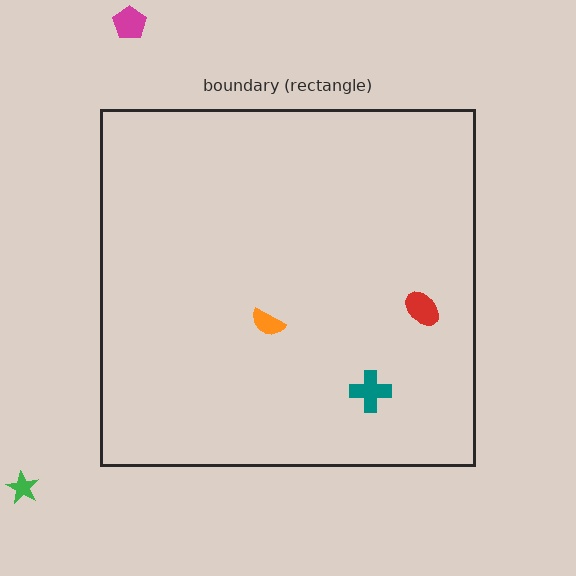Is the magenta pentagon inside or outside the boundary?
Outside.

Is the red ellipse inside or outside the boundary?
Inside.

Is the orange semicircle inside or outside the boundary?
Inside.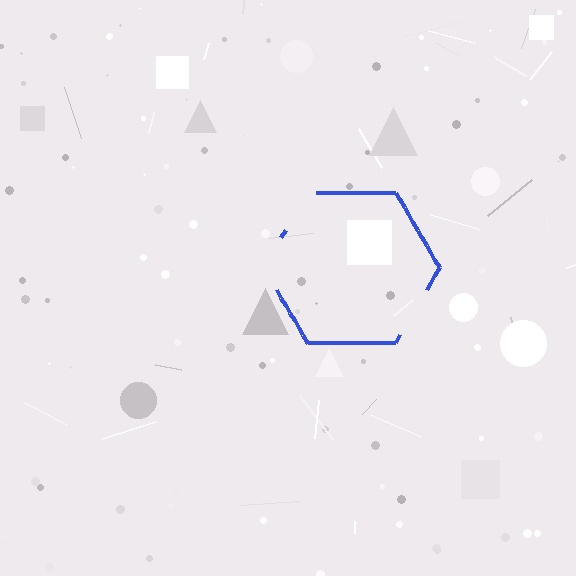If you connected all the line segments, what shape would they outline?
They would outline a hexagon.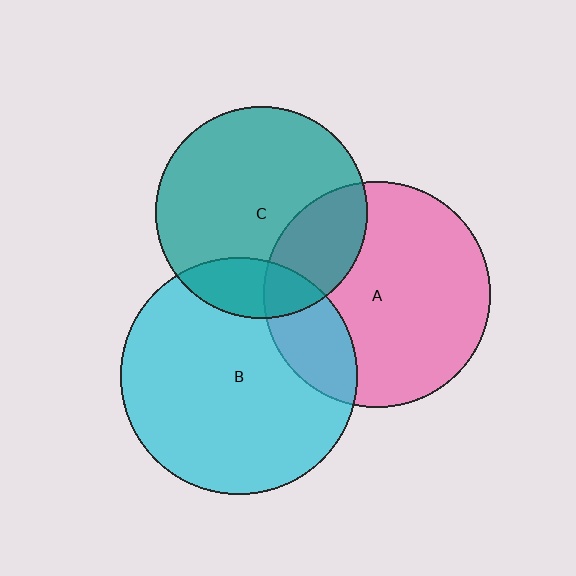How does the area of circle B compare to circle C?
Approximately 1.3 times.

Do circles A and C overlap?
Yes.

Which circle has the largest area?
Circle B (cyan).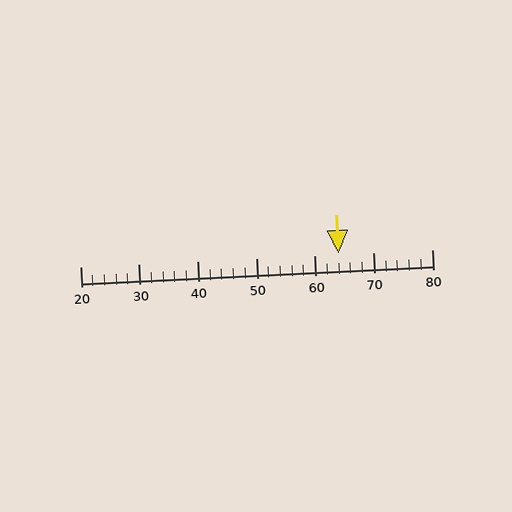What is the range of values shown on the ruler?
The ruler shows values from 20 to 80.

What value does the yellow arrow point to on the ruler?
The yellow arrow points to approximately 64.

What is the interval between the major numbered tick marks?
The major tick marks are spaced 10 units apart.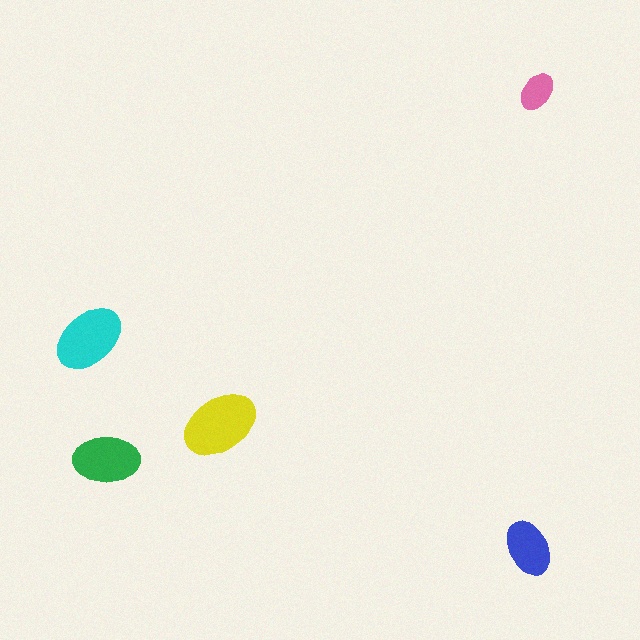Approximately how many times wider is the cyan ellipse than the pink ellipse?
About 2 times wider.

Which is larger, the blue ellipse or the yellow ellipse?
The yellow one.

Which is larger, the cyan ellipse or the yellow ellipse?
The yellow one.